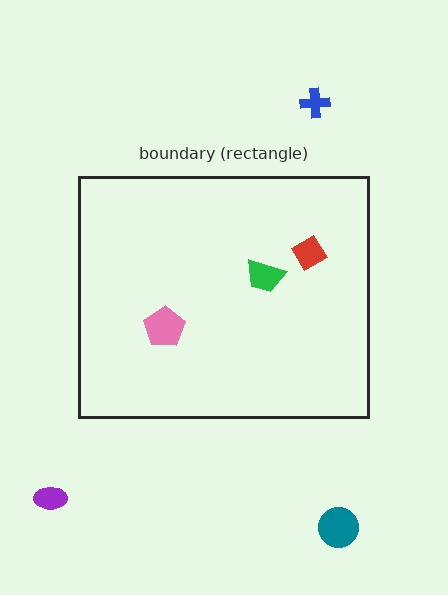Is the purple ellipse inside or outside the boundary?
Outside.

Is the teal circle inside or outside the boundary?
Outside.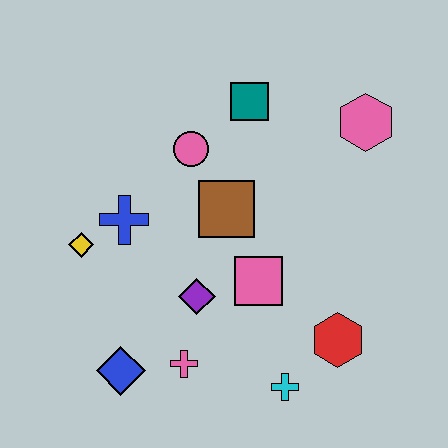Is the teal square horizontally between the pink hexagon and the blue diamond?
Yes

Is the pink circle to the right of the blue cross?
Yes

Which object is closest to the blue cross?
The yellow diamond is closest to the blue cross.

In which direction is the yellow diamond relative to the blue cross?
The yellow diamond is to the left of the blue cross.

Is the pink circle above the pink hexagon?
No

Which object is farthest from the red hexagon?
The yellow diamond is farthest from the red hexagon.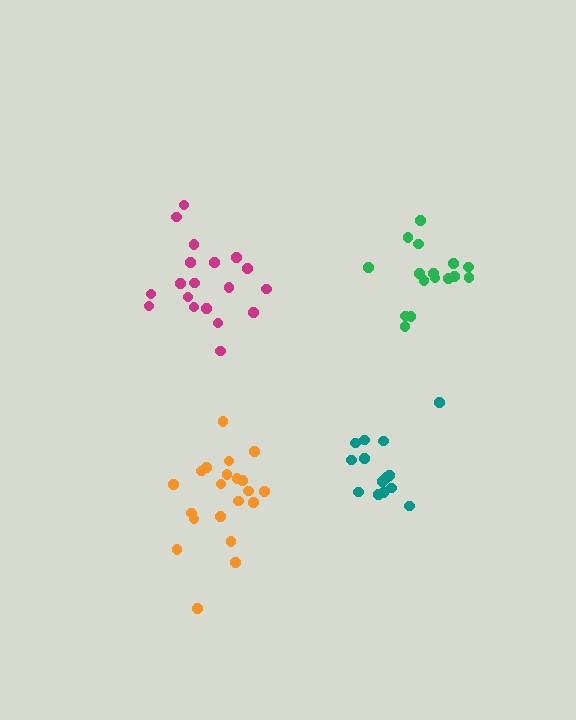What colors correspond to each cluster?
The clusters are colored: orange, teal, magenta, green.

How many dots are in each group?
Group 1: 21 dots, Group 2: 15 dots, Group 3: 19 dots, Group 4: 16 dots (71 total).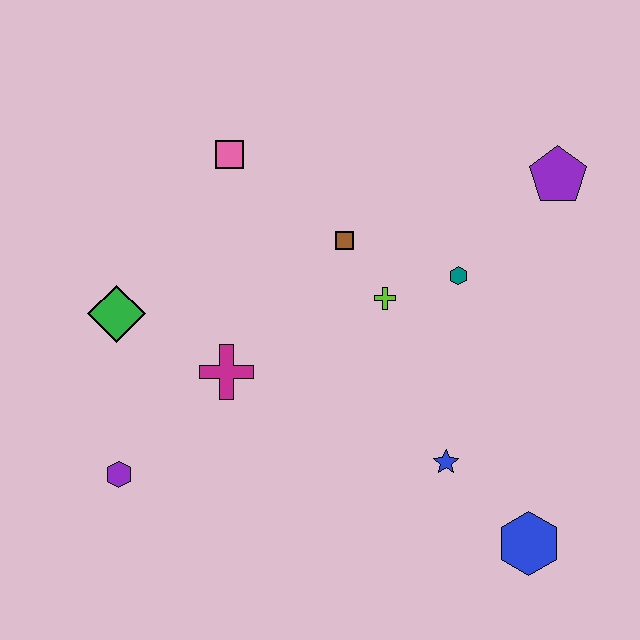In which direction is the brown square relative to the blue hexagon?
The brown square is above the blue hexagon.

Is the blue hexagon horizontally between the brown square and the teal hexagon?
No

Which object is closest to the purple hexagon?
The magenta cross is closest to the purple hexagon.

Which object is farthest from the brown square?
The blue hexagon is farthest from the brown square.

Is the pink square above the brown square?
Yes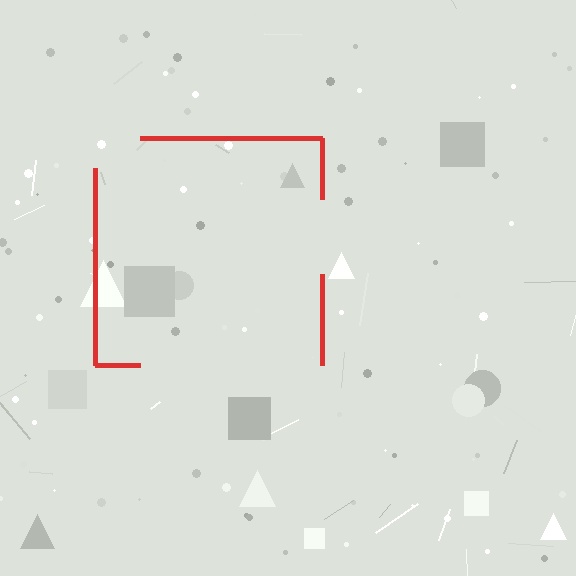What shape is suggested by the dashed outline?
The dashed outline suggests a square.